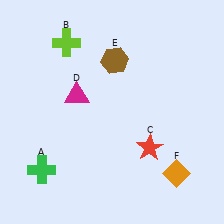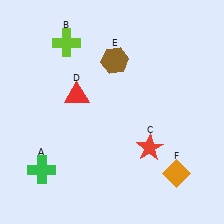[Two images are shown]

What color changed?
The triangle (D) changed from magenta in Image 1 to red in Image 2.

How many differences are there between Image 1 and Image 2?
There is 1 difference between the two images.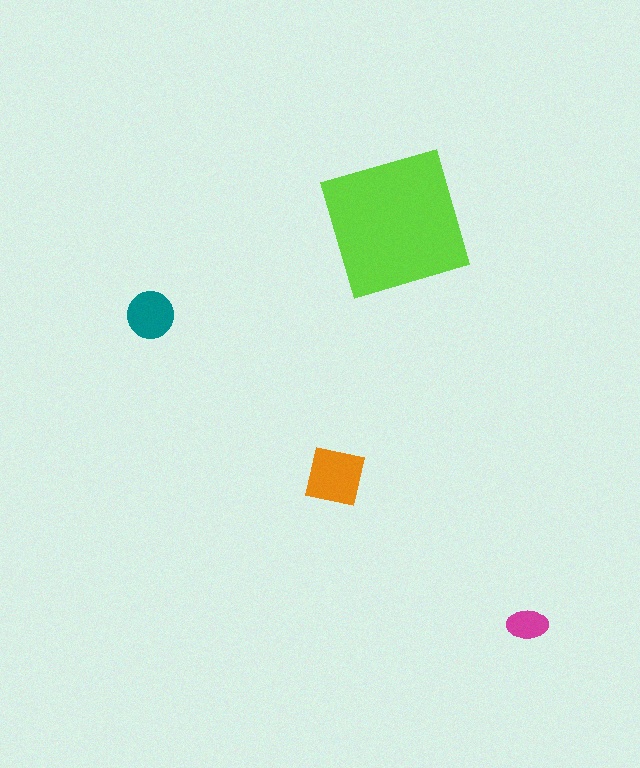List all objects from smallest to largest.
The magenta ellipse, the teal circle, the orange square, the lime square.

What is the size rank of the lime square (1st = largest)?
1st.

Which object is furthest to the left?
The teal circle is leftmost.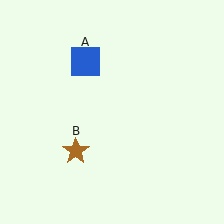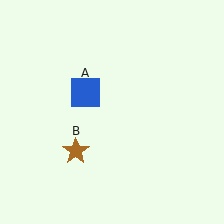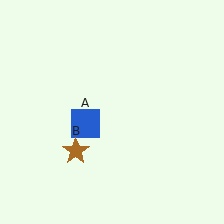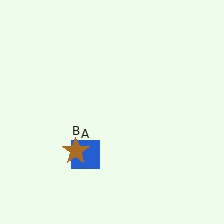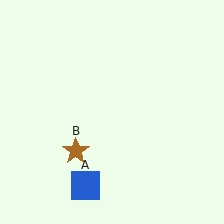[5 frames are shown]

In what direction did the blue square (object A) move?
The blue square (object A) moved down.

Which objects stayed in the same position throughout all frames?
Brown star (object B) remained stationary.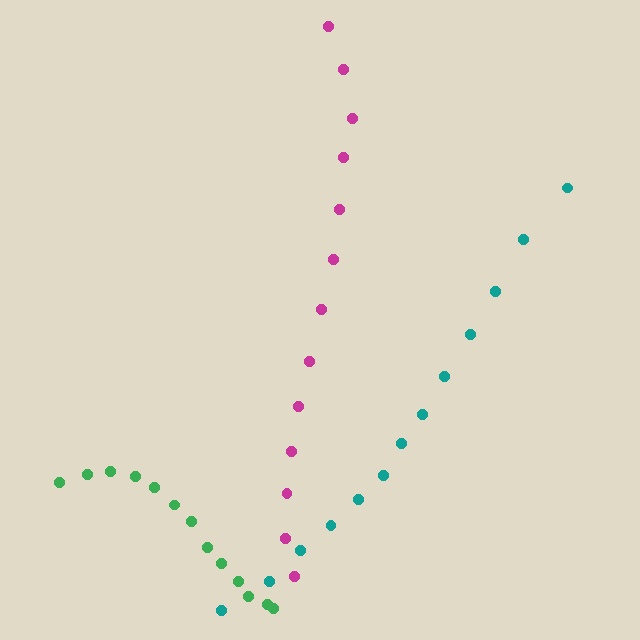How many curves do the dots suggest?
There are 3 distinct paths.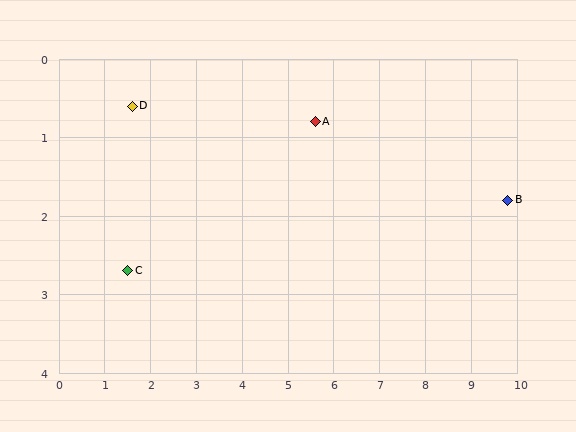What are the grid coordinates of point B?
Point B is at approximately (9.8, 1.8).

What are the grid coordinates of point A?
Point A is at approximately (5.6, 0.8).